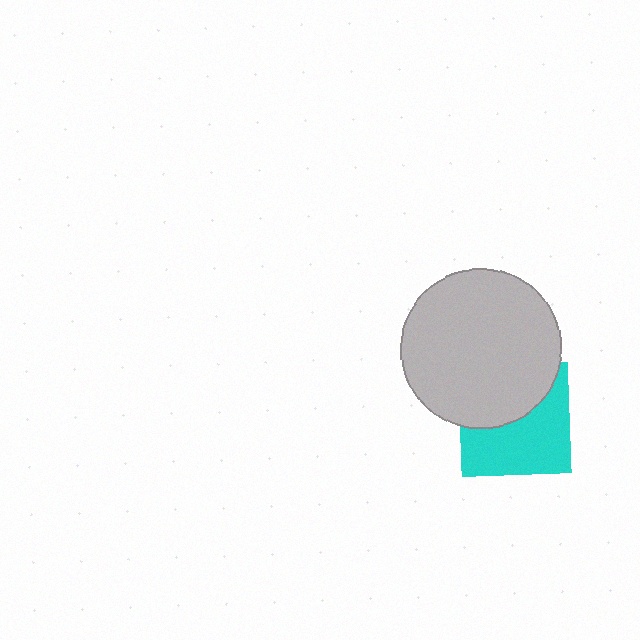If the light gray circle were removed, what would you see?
You would see the complete cyan square.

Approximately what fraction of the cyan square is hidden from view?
Roughly 44% of the cyan square is hidden behind the light gray circle.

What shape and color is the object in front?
The object in front is a light gray circle.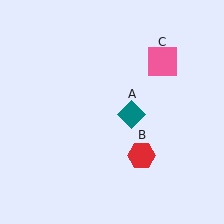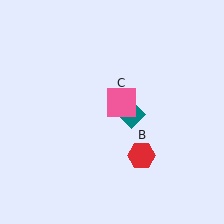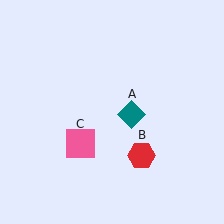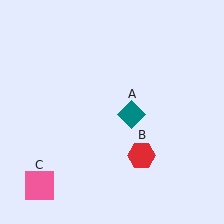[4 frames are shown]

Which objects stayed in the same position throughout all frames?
Teal diamond (object A) and red hexagon (object B) remained stationary.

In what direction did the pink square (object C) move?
The pink square (object C) moved down and to the left.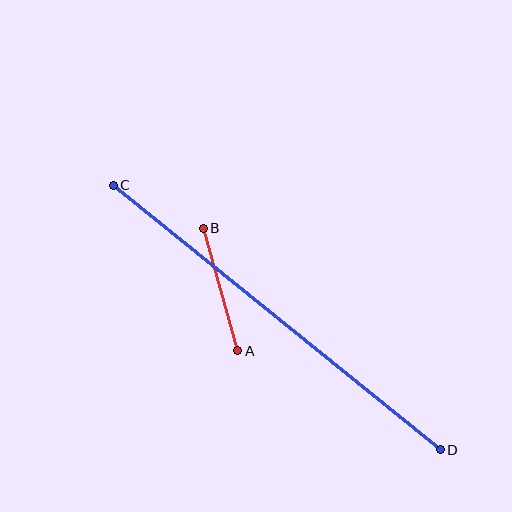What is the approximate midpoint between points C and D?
The midpoint is at approximately (277, 317) pixels.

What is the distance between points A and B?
The distance is approximately 127 pixels.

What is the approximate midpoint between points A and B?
The midpoint is at approximately (221, 289) pixels.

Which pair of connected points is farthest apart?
Points C and D are farthest apart.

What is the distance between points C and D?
The distance is approximately 421 pixels.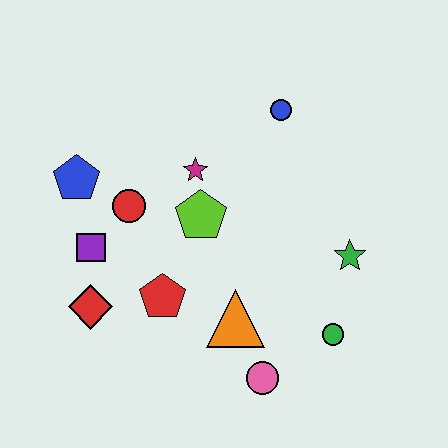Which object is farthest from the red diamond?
The blue circle is farthest from the red diamond.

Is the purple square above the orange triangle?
Yes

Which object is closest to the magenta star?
The lime pentagon is closest to the magenta star.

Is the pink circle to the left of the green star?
Yes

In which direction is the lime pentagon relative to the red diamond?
The lime pentagon is to the right of the red diamond.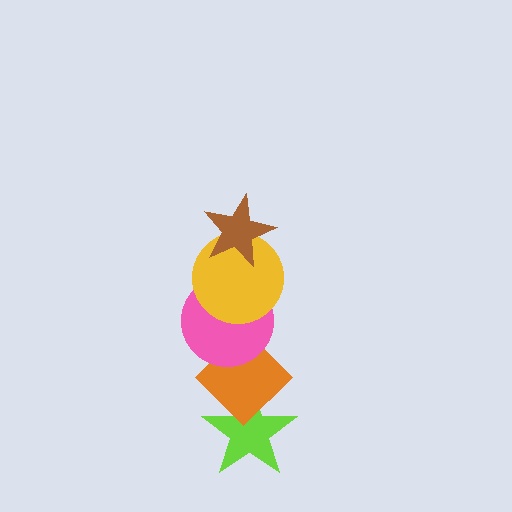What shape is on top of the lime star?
The orange diamond is on top of the lime star.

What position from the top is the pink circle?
The pink circle is 3rd from the top.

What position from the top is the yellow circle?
The yellow circle is 2nd from the top.